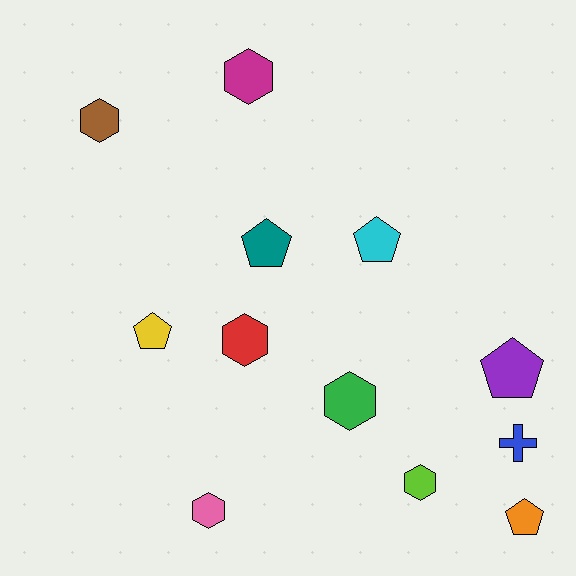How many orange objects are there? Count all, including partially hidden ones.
There is 1 orange object.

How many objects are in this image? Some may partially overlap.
There are 12 objects.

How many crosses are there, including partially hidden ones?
There is 1 cross.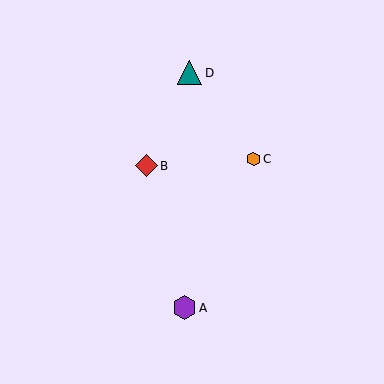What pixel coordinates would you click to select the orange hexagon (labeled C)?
Click at (254, 159) to select the orange hexagon C.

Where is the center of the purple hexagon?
The center of the purple hexagon is at (185, 308).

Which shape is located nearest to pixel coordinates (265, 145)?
The orange hexagon (labeled C) at (254, 159) is nearest to that location.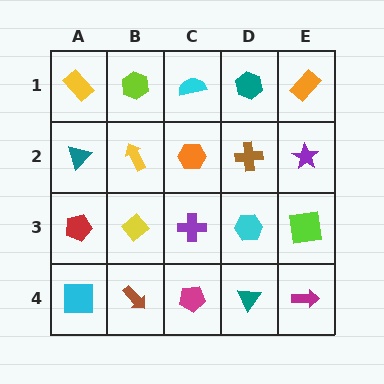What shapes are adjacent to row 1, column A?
A teal triangle (row 2, column A), a lime hexagon (row 1, column B).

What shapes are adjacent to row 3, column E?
A purple star (row 2, column E), a magenta arrow (row 4, column E), a cyan hexagon (row 3, column D).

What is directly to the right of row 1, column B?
A cyan semicircle.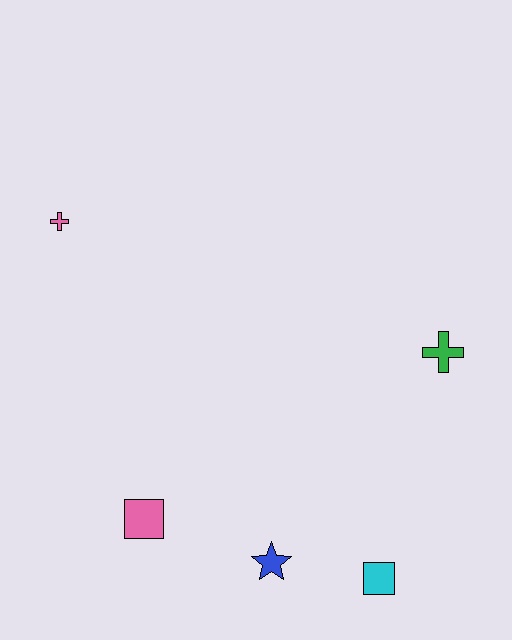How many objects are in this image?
There are 5 objects.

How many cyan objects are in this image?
There is 1 cyan object.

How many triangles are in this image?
There are no triangles.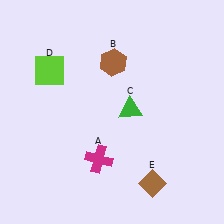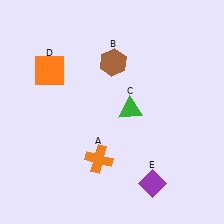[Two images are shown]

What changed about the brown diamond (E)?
In Image 1, E is brown. In Image 2, it changed to purple.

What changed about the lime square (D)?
In Image 1, D is lime. In Image 2, it changed to orange.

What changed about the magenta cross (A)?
In Image 1, A is magenta. In Image 2, it changed to orange.